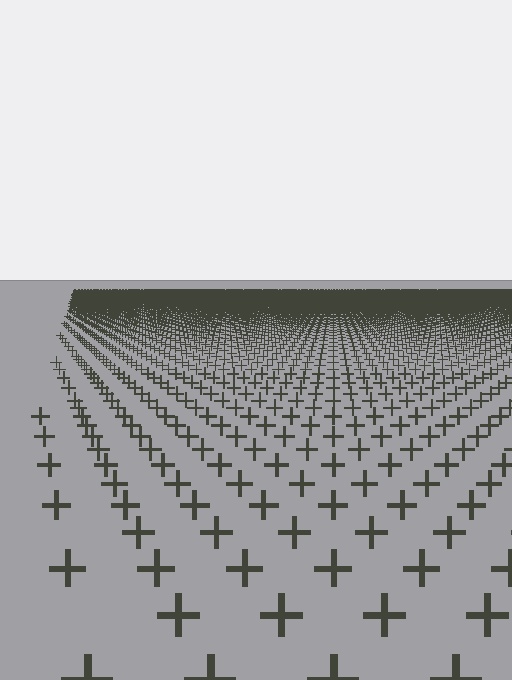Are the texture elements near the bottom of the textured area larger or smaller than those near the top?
Larger. Near the bottom, elements are closer to the viewer and appear at a bigger on-screen size.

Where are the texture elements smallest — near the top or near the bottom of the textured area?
Near the top.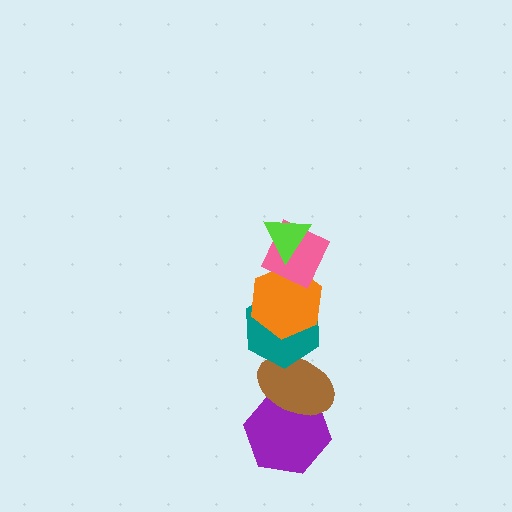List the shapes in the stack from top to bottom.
From top to bottom: the lime triangle, the pink diamond, the orange hexagon, the teal hexagon, the brown ellipse, the purple hexagon.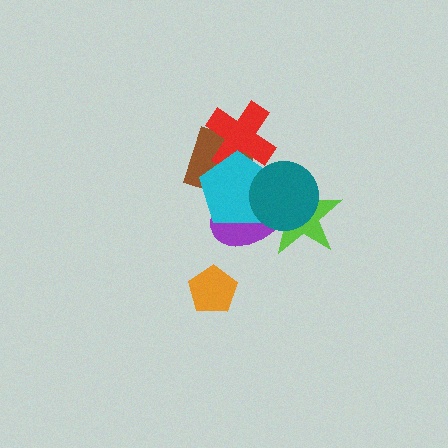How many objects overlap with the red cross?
3 objects overlap with the red cross.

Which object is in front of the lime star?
The teal circle is in front of the lime star.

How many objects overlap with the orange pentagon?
0 objects overlap with the orange pentagon.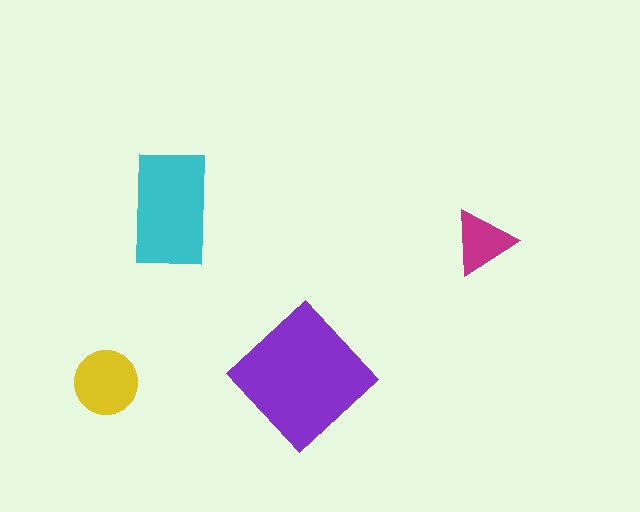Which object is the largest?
The purple diamond.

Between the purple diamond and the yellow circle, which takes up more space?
The purple diamond.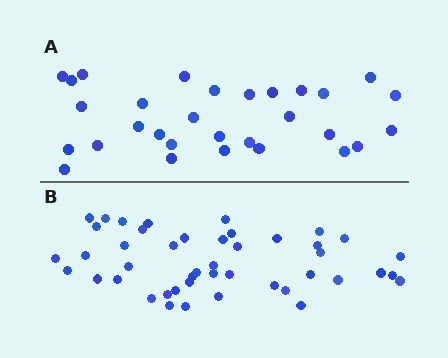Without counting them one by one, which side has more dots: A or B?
Region B (the bottom region) has more dots.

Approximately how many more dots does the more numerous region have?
Region B has approximately 15 more dots than region A.